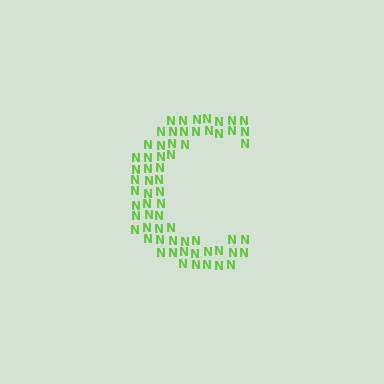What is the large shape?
The large shape is the letter C.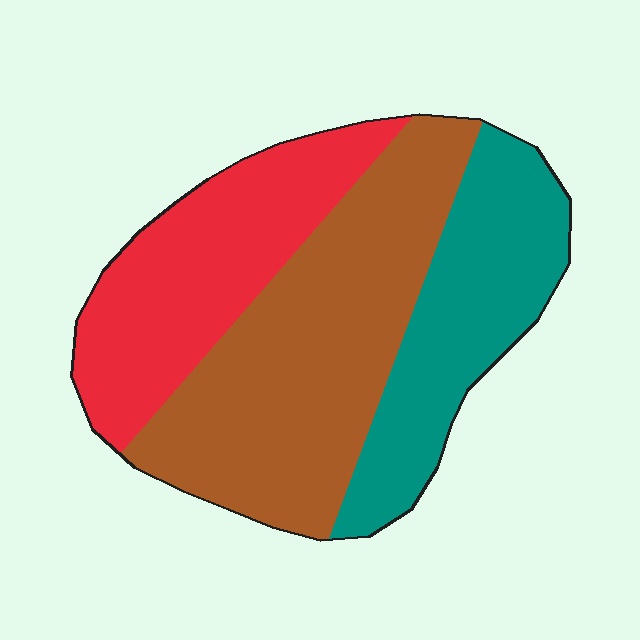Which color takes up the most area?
Brown, at roughly 45%.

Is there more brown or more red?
Brown.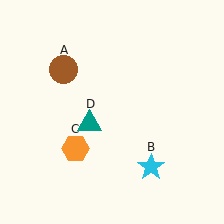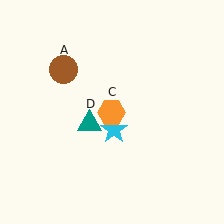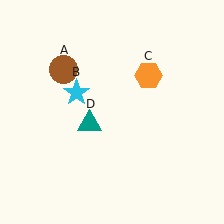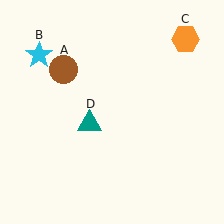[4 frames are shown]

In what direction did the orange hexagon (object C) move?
The orange hexagon (object C) moved up and to the right.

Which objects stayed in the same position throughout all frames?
Brown circle (object A) and teal triangle (object D) remained stationary.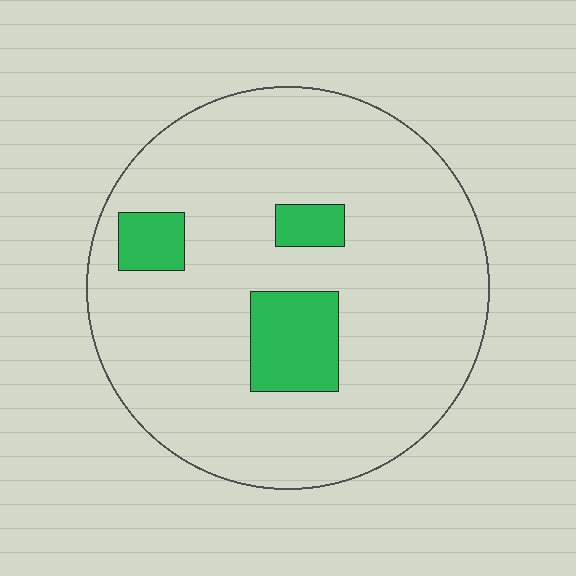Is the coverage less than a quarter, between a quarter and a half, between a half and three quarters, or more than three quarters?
Less than a quarter.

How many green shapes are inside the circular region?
3.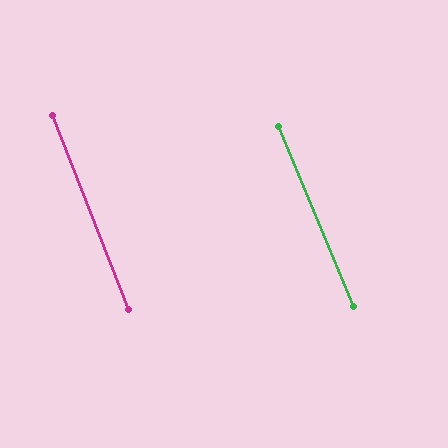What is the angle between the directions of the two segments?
Approximately 1 degree.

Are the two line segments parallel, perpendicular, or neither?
Parallel — their directions differ by only 1.4°.